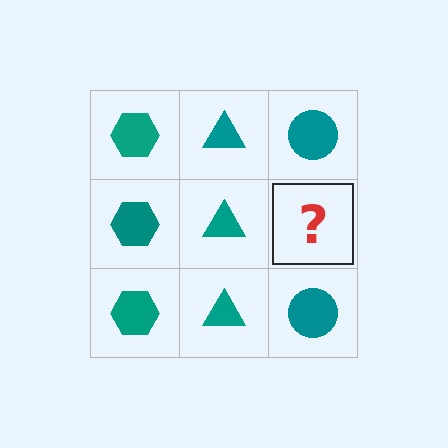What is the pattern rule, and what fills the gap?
The rule is that each column has a consistent shape. The gap should be filled with a teal circle.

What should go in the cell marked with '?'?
The missing cell should contain a teal circle.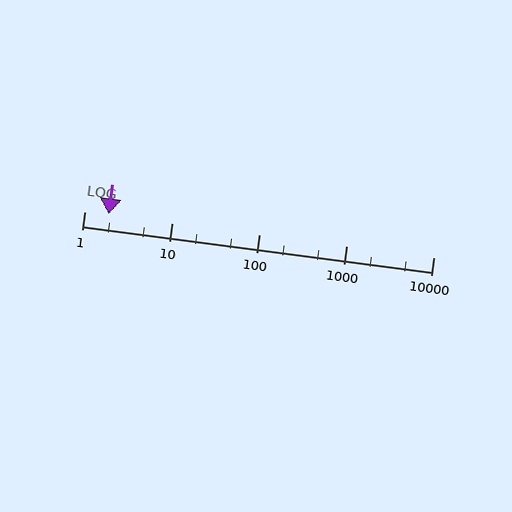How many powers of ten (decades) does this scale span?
The scale spans 4 decades, from 1 to 10000.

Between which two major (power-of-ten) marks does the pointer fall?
The pointer is between 1 and 10.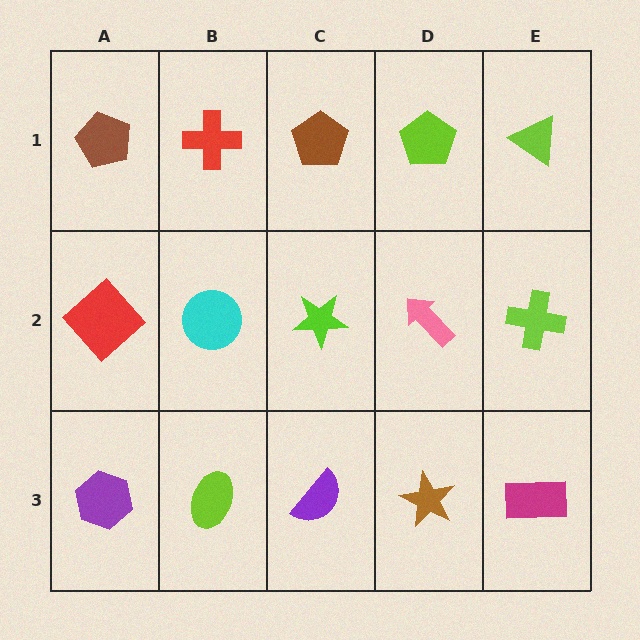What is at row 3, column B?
A lime ellipse.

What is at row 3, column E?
A magenta rectangle.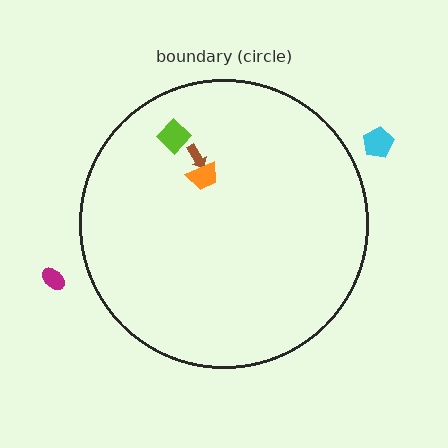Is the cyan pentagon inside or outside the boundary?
Outside.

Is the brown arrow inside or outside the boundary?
Inside.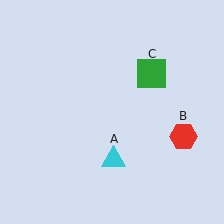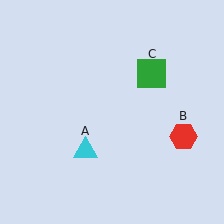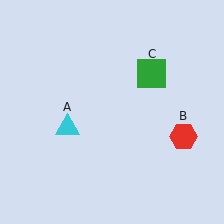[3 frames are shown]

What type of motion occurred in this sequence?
The cyan triangle (object A) rotated clockwise around the center of the scene.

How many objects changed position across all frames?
1 object changed position: cyan triangle (object A).